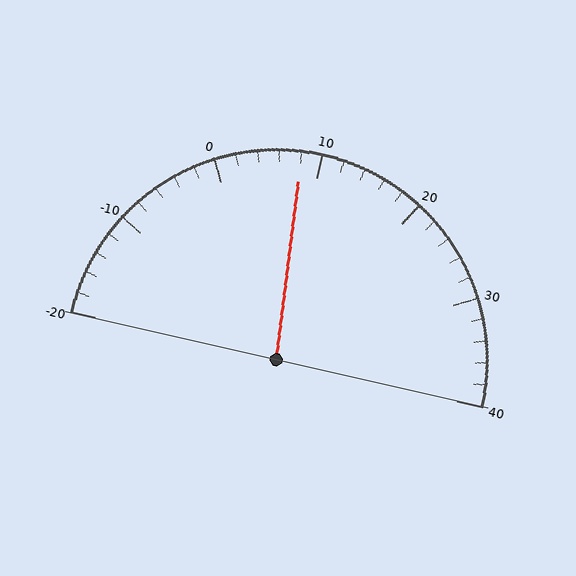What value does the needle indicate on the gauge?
The needle indicates approximately 8.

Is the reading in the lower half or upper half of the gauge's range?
The reading is in the lower half of the range (-20 to 40).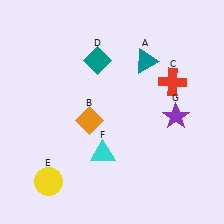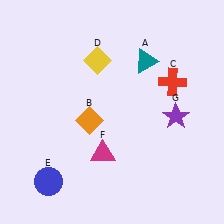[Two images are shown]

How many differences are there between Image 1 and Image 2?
There are 3 differences between the two images.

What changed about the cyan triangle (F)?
In Image 1, F is cyan. In Image 2, it changed to magenta.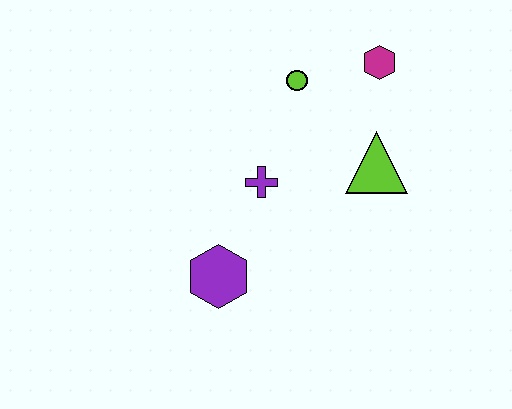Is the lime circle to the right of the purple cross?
Yes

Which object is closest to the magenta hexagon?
The lime circle is closest to the magenta hexagon.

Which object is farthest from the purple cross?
The magenta hexagon is farthest from the purple cross.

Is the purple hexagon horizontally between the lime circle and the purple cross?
No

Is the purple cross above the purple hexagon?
Yes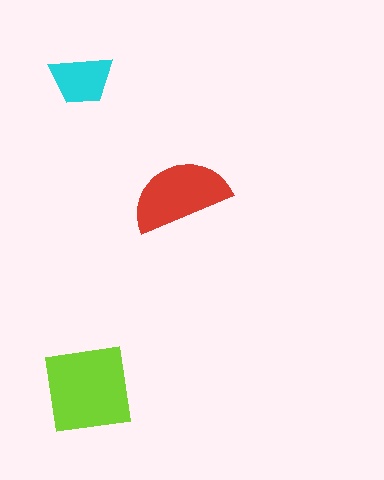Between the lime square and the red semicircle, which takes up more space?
The lime square.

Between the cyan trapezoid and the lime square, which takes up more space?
The lime square.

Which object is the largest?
The lime square.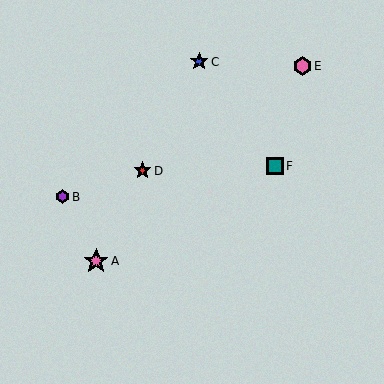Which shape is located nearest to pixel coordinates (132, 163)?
The red star (labeled D) at (143, 171) is nearest to that location.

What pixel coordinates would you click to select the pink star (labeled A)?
Click at (96, 261) to select the pink star A.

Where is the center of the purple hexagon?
The center of the purple hexagon is at (63, 197).